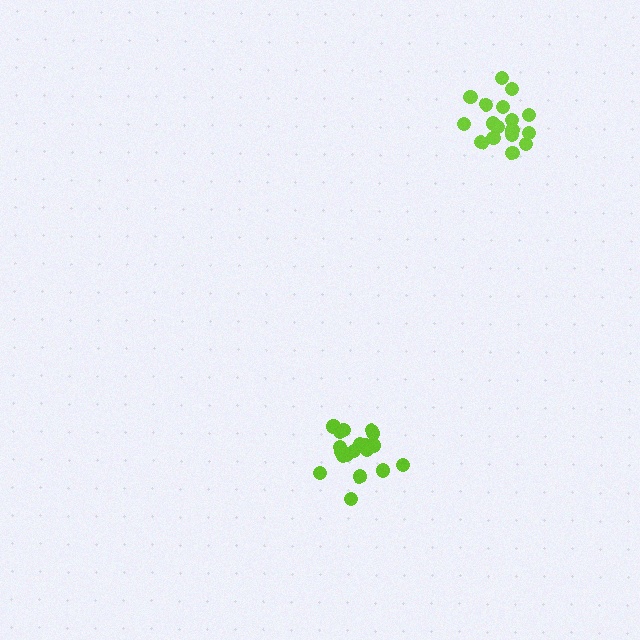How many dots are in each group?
Group 1: 17 dots, Group 2: 19 dots (36 total).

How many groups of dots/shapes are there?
There are 2 groups.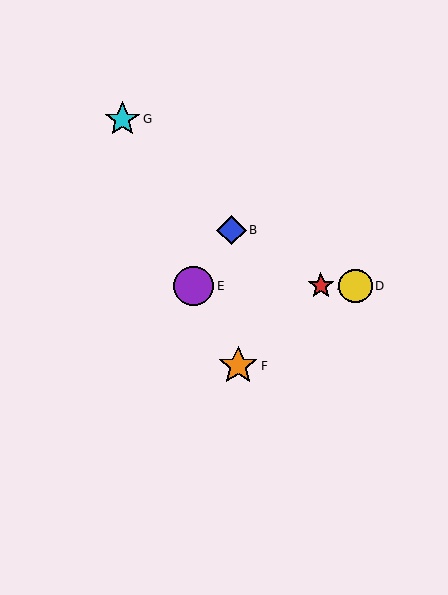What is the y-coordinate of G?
Object G is at y≈120.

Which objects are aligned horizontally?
Objects A, C, D, E are aligned horizontally.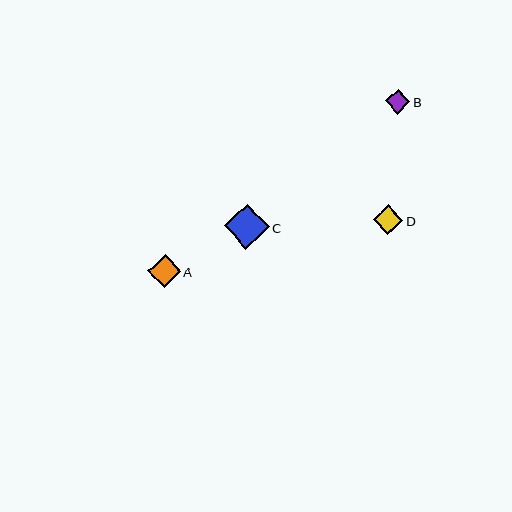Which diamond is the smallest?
Diamond B is the smallest with a size of approximately 24 pixels.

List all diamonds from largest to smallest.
From largest to smallest: C, A, D, B.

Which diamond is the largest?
Diamond C is the largest with a size of approximately 45 pixels.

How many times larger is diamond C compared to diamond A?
Diamond C is approximately 1.4 times the size of diamond A.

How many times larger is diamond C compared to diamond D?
Diamond C is approximately 1.5 times the size of diamond D.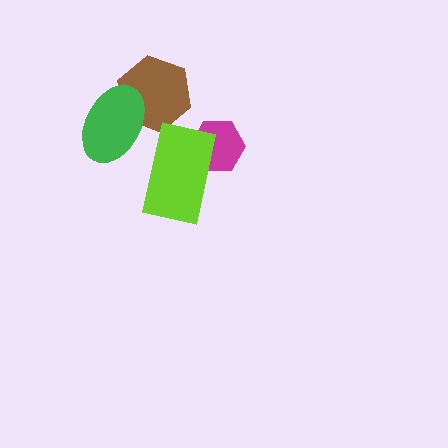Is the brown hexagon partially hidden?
Yes, it is partially covered by another shape.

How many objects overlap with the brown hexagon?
1 object overlaps with the brown hexagon.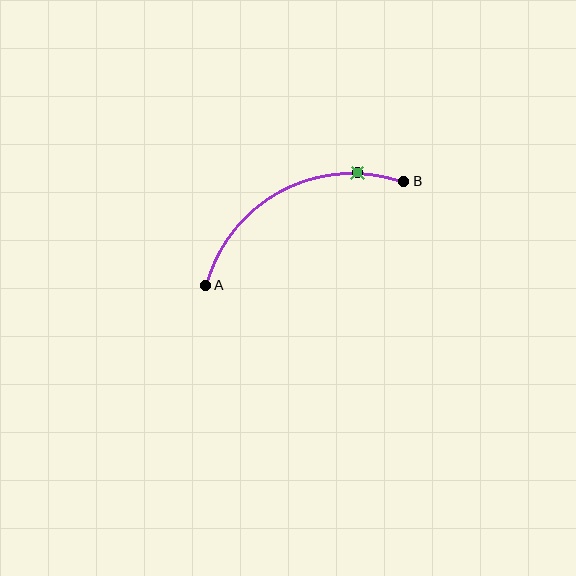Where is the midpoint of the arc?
The arc midpoint is the point on the curve farthest from the straight line joining A and B. It sits above that line.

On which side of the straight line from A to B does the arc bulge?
The arc bulges above the straight line connecting A and B.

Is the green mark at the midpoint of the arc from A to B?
No. The green mark lies on the arc but is closer to endpoint B. The arc midpoint would be at the point on the curve equidistant along the arc from both A and B.